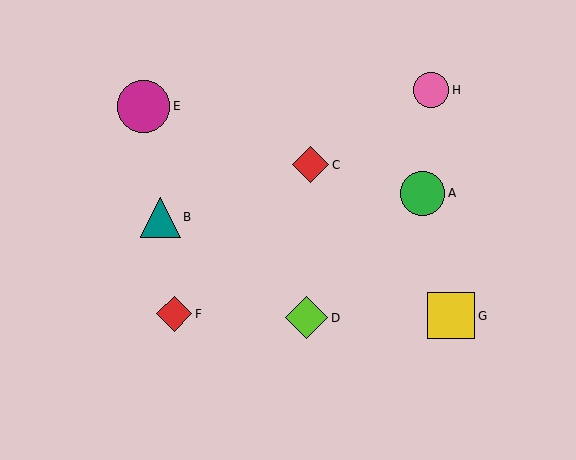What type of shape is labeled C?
Shape C is a red diamond.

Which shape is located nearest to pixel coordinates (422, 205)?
The green circle (labeled A) at (423, 193) is nearest to that location.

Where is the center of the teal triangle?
The center of the teal triangle is at (160, 217).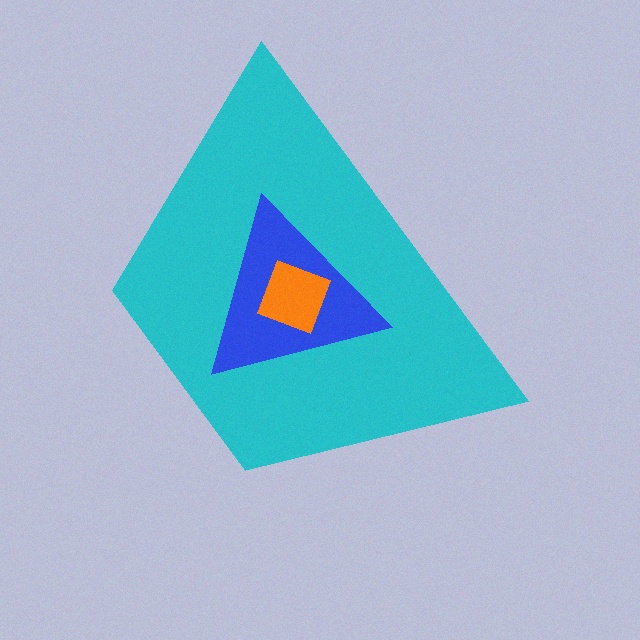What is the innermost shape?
The orange square.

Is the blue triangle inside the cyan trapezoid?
Yes.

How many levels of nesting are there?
3.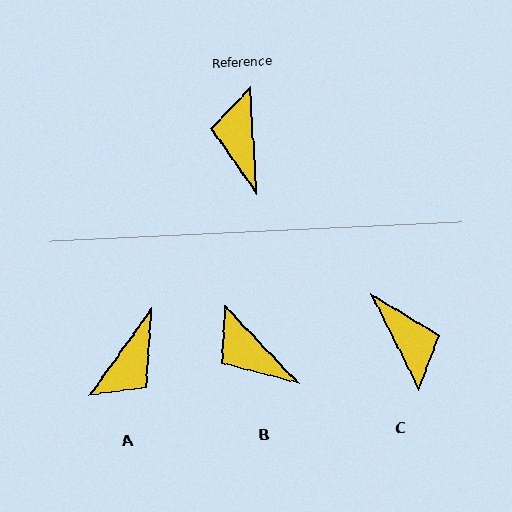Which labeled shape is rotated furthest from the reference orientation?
C, about 156 degrees away.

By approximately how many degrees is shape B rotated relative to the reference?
Approximately 41 degrees counter-clockwise.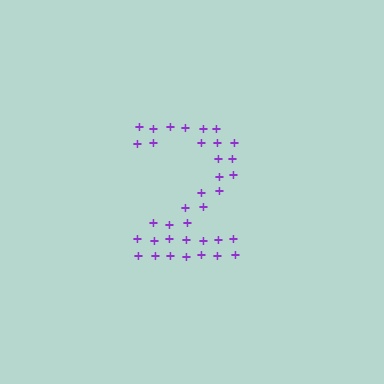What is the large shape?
The large shape is the digit 2.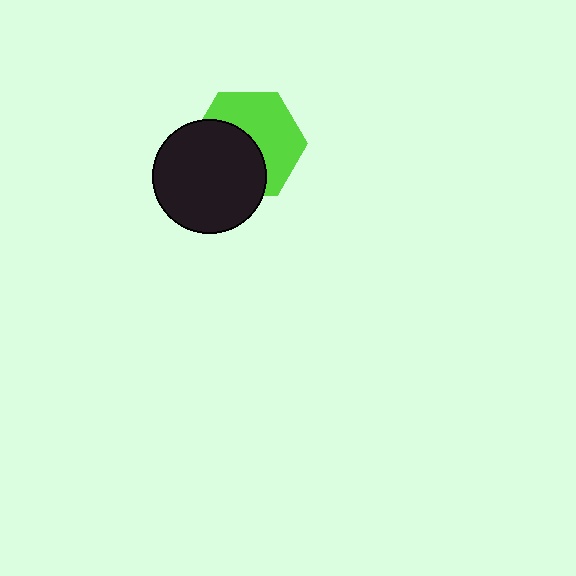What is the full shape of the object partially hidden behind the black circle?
The partially hidden object is a lime hexagon.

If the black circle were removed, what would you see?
You would see the complete lime hexagon.